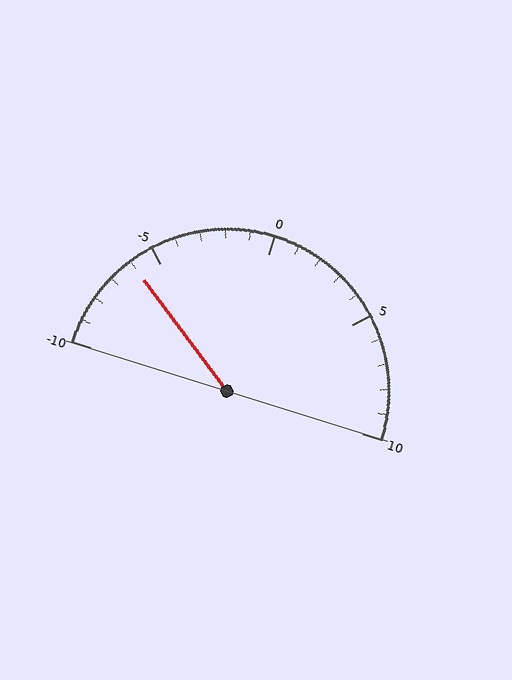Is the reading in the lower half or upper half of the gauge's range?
The reading is in the lower half of the range (-10 to 10).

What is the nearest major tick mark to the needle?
The nearest major tick mark is -5.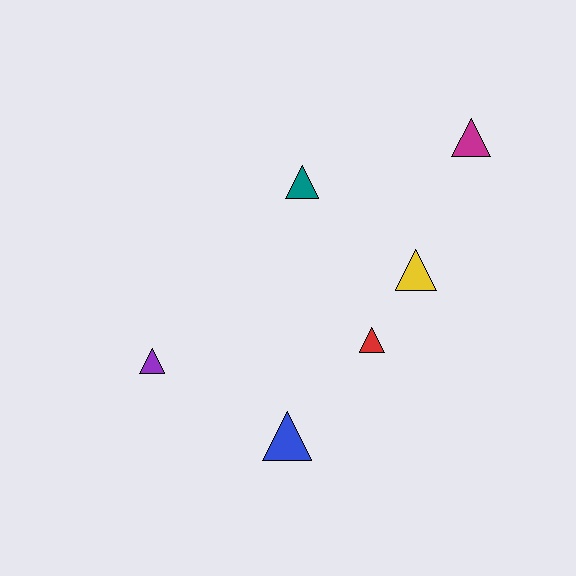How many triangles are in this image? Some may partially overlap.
There are 6 triangles.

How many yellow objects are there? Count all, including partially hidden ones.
There is 1 yellow object.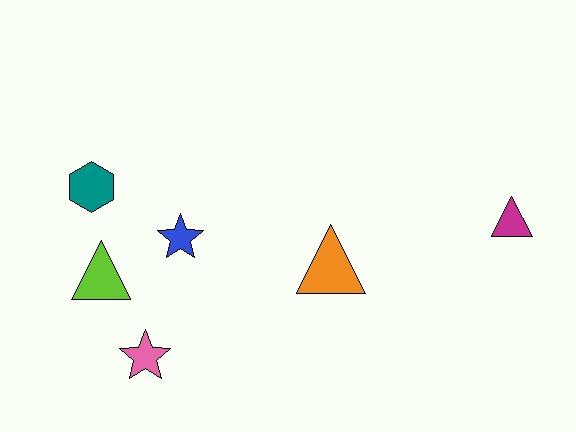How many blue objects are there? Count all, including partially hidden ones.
There is 1 blue object.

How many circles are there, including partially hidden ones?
There are no circles.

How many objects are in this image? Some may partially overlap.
There are 6 objects.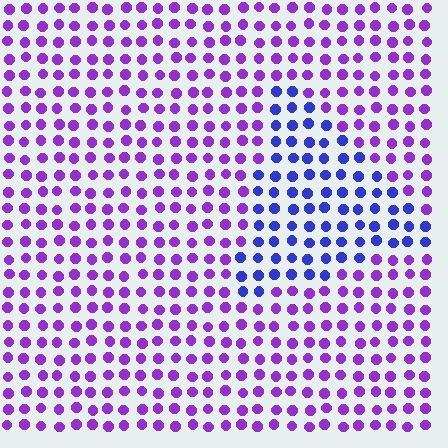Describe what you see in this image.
The image is filled with small purple elements in a uniform arrangement. A triangle-shaped region is visible where the elements are tinted to a slightly different hue, forming a subtle color boundary.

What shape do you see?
I see a triangle.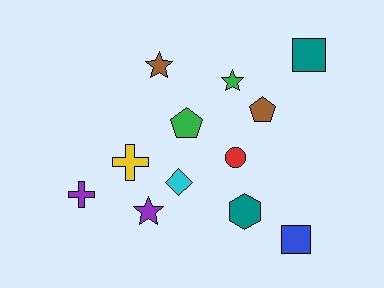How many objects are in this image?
There are 12 objects.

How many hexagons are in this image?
There is 1 hexagon.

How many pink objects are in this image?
There are no pink objects.